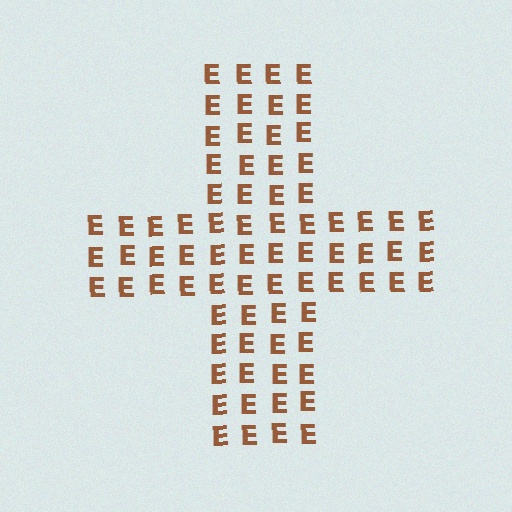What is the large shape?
The large shape is a cross.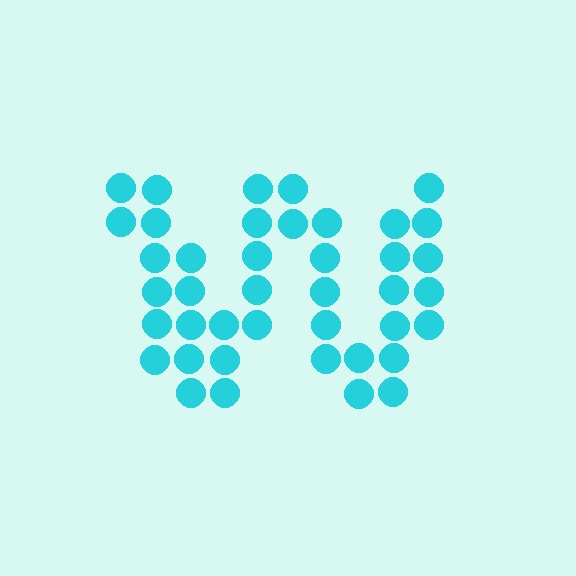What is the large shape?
The large shape is the letter W.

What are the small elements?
The small elements are circles.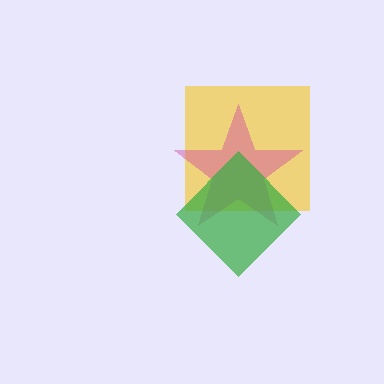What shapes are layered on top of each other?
The layered shapes are: a yellow square, a magenta star, a green diamond.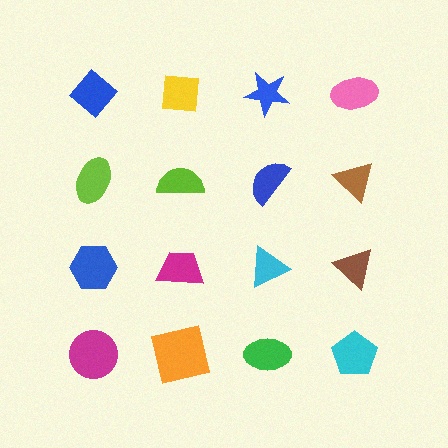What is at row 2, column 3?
A blue semicircle.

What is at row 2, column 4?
A brown triangle.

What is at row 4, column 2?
An orange square.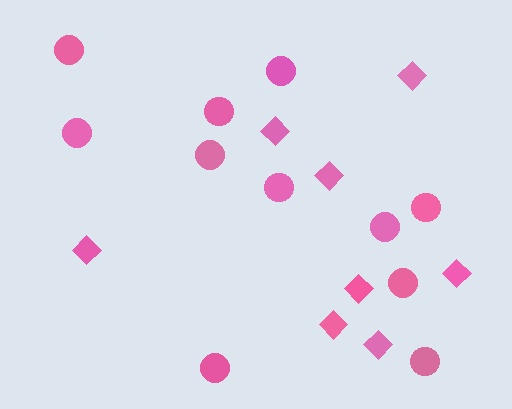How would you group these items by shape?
There are 2 groups: one group of diamonds (8) and one group of circles (11).